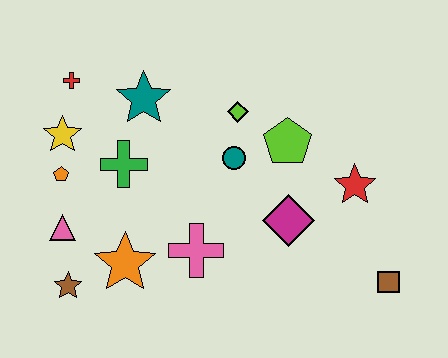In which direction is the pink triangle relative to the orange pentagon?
The pink triangle is below the orange pentagon.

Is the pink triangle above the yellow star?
No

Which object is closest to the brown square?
The red star is closest to the brown square.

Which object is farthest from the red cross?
The brown square is farthest from the red cross.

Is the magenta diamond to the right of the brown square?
No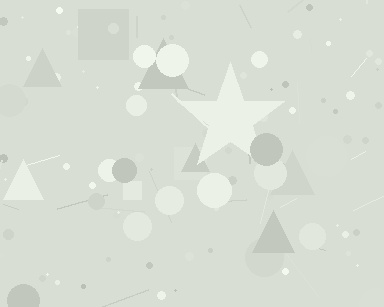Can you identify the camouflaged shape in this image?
The camouflaged shape is a star.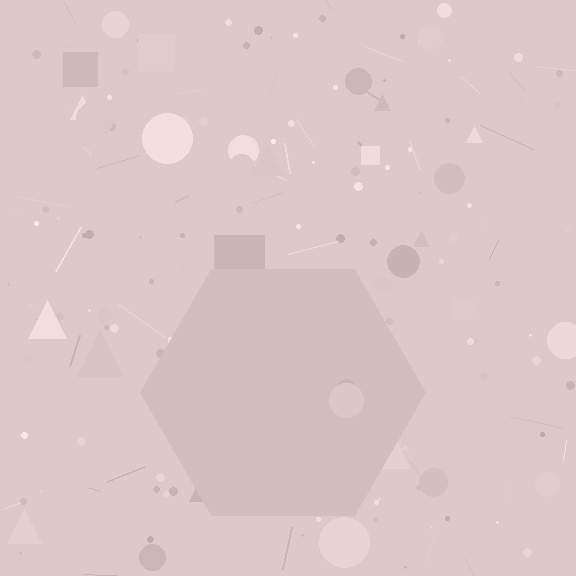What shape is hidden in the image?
A hexagon is hidden in the image.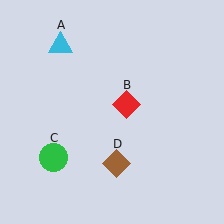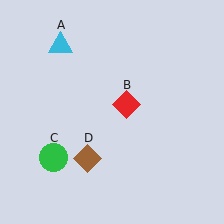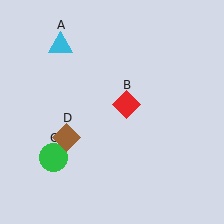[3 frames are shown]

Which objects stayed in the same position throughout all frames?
Cyan triangle (object A) and red diamond (object B) and green circle (object C) remained stationary.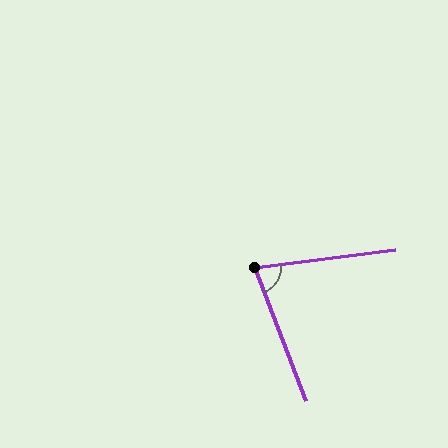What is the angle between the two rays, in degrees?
Approximately 76 degrees.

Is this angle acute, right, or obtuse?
It is acute.